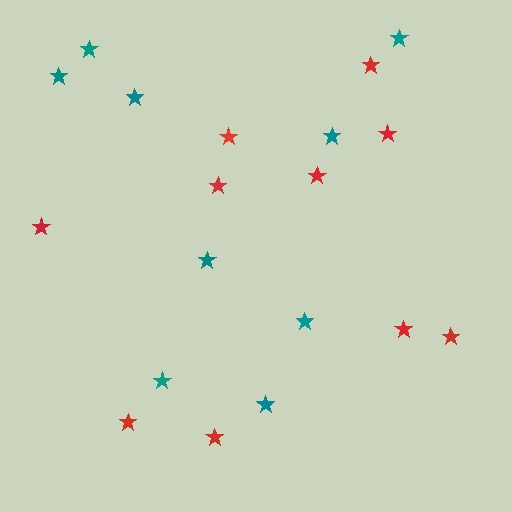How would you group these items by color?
There are 2 groups: one group of teal stars (9) and one group of red stars (10).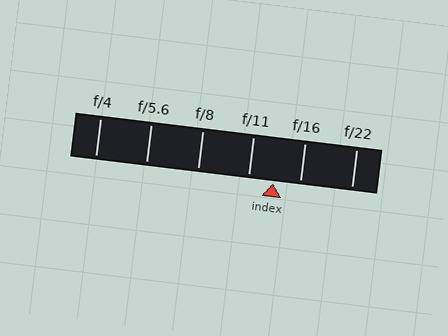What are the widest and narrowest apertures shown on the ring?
The widest aperture shown is f/4 and the narrowest is f/22.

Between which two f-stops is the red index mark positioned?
The index mark is between f/11 and f/16.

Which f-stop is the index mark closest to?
The index mark is closest to f/11.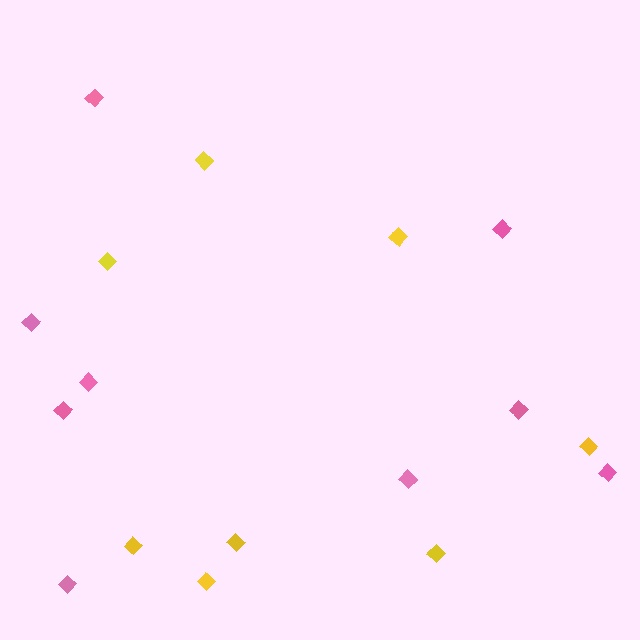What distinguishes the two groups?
There are 2 groups: one group of pink diamonds (9) and one group of yellow diamonds (8).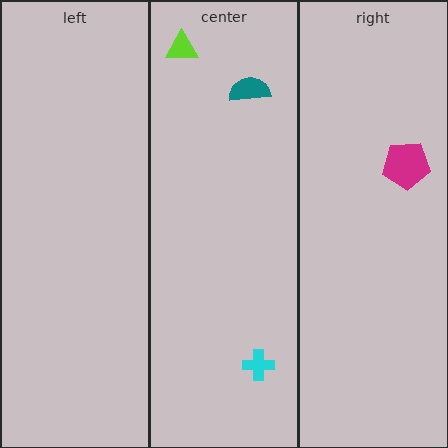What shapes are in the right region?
The magenta pentagon.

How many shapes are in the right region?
1.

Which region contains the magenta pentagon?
The right region.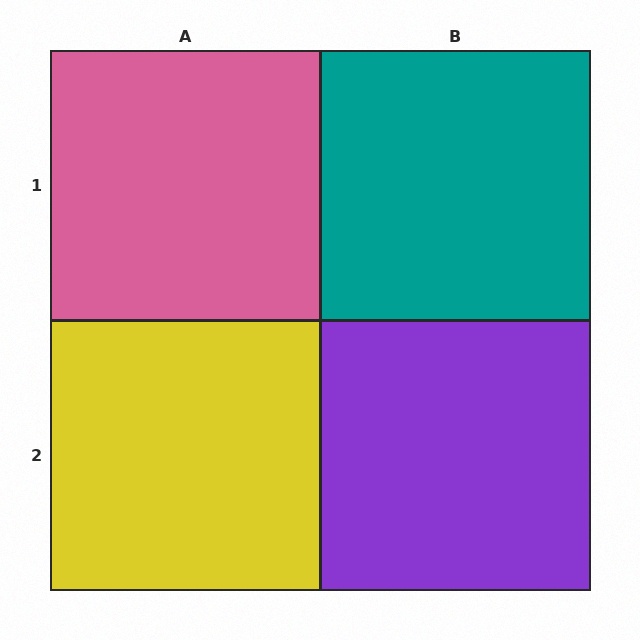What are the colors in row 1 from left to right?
Pink, teal.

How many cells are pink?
1 cell is pink.